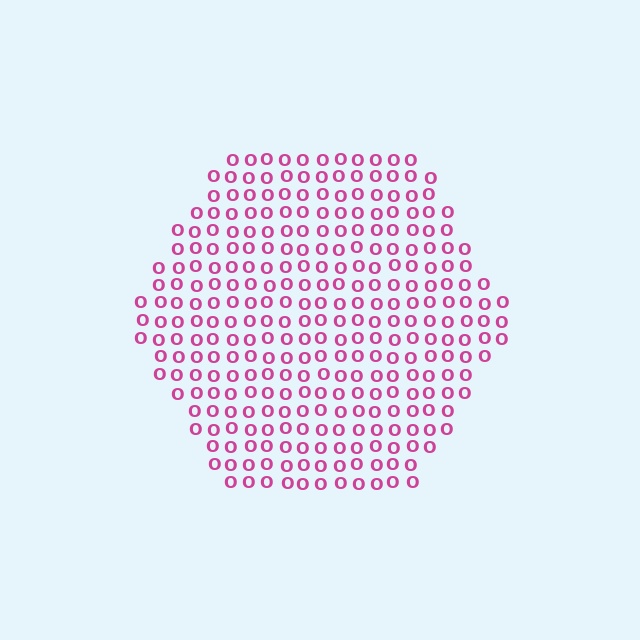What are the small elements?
The small elements are letter O's.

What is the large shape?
The large shape is a hexagon.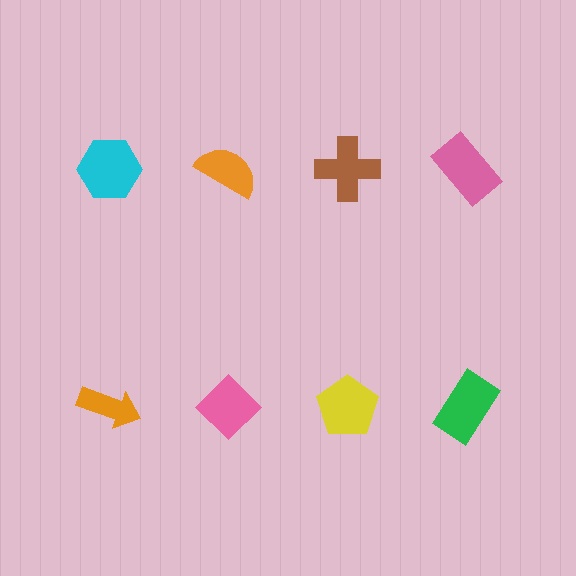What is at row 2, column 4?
A green rectangle.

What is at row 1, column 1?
A cyan hexagon.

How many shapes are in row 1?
4 shapes.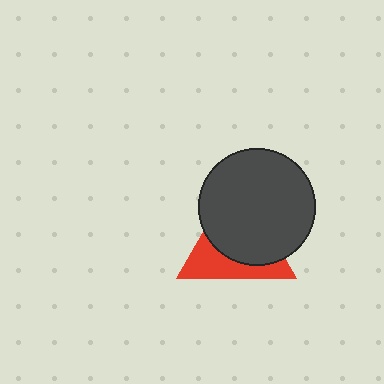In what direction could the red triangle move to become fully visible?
The red triangle could move toward the lower-left. That would shift it out from behind the dark gray circle entirely.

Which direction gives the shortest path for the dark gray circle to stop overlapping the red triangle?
Moving toward the upper-right gives the shortest separation.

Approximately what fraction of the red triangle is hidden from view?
Roughly 61% of the red triangle is hidden behind the dark gray circle.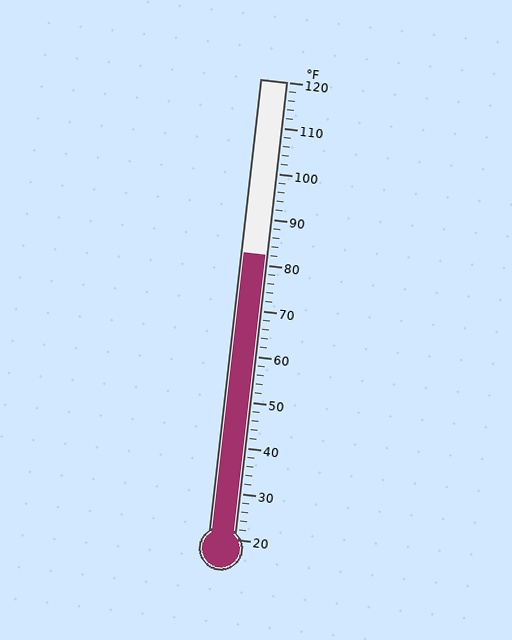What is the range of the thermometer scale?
The thermometer scale ranges from 20°F to 120°F.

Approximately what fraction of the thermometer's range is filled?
The thermometer is filled to approximately 60% of its range.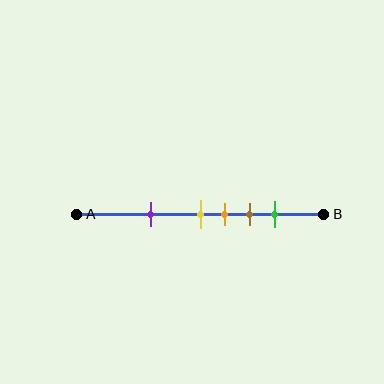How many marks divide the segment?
There are 5 marks dividing the segment.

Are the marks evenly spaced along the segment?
No, the marks are not evenly spaced.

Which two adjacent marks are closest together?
The yellow and orange marks are the closest adjacent pair.